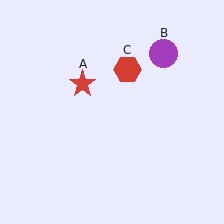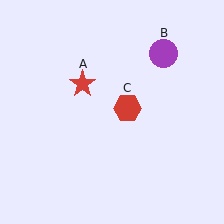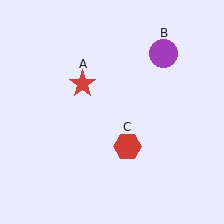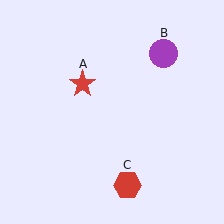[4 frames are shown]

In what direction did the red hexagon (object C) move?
The red hexagon (object C) moved down.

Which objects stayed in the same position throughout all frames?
Red star (object A) and purple circle (object B) remained stationary.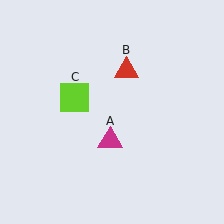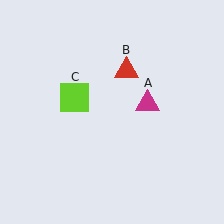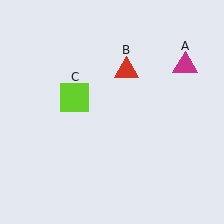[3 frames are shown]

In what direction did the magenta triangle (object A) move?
The magenta triangle (object A) moved up and to the right.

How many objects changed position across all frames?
1 object changed position: magenta triangle (object A).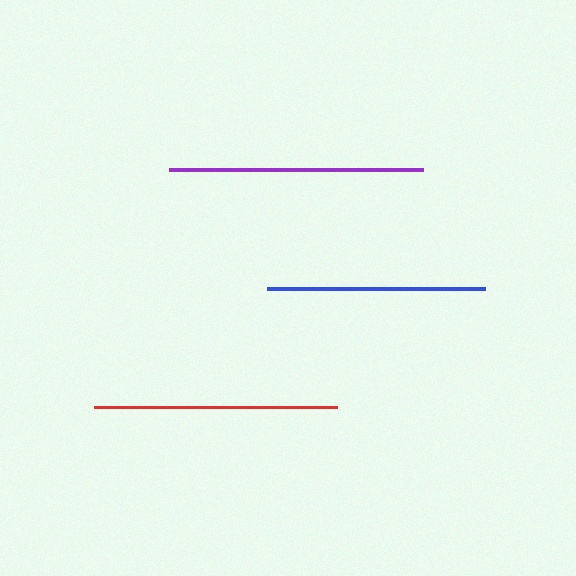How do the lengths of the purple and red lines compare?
The purple and red lines are approximately the same length.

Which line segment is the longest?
The purple line is the longest at approximately 254 pixels.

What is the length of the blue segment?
The blue segment is approximately 218 pixels long.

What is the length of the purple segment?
The purple segment is approximately 254 pixels long.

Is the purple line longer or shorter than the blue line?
The purple line is longer than the blue line.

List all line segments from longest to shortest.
From longest to shortest: purple, red, blue.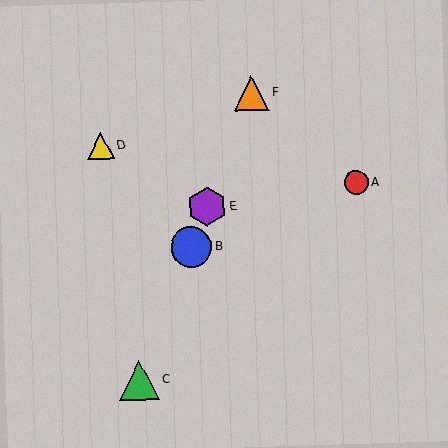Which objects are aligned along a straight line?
Objects B, C, E, F are aligned along a straight line.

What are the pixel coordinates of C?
Object C is at (139, 380).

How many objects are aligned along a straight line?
4 objects (B, C, E, F) are aligned along a straight line.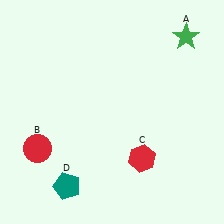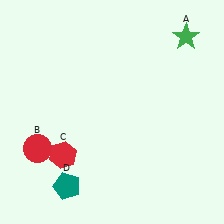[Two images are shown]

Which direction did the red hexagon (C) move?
The red hexagon (C) moved left.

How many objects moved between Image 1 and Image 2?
1 object moved between the two images.